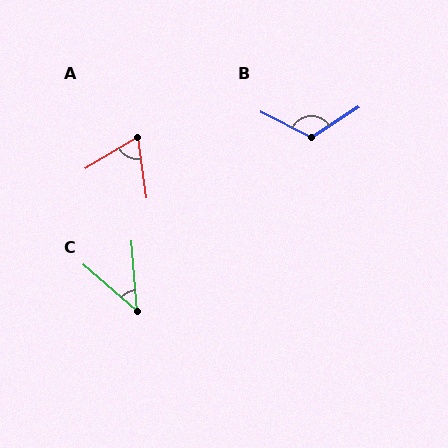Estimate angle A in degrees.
Approximately 68 degrees.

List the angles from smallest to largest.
C (45°), A (68°), B (121°).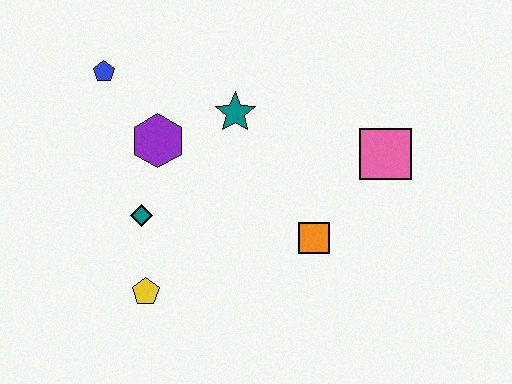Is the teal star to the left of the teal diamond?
No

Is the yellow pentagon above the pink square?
No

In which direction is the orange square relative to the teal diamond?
The orange square is to the right of the teal diamond.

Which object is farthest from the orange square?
The blue pentagon is farthest from the orange square.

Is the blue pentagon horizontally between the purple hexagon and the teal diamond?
No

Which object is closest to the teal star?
The purple hexagon is closest to the teal star.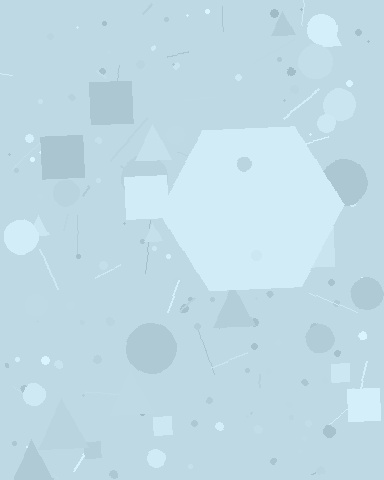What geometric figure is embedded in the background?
A hexagon is embedded in the background.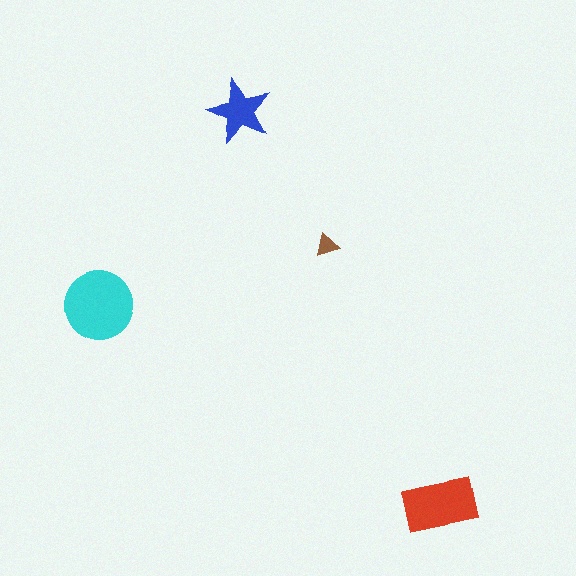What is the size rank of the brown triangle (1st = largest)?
4th.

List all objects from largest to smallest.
The cyan circle, the red rectangle, the blue star, the brown triangle.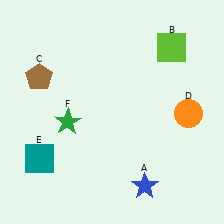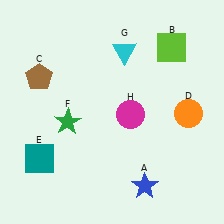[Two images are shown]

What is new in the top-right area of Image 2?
A cyan triangle (G) was added in the top-right area of Image 2.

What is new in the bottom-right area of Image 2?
A magenta circle (H) was added in the bottom-right area of Image 2.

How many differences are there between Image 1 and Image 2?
There are 2 differences between the two images.